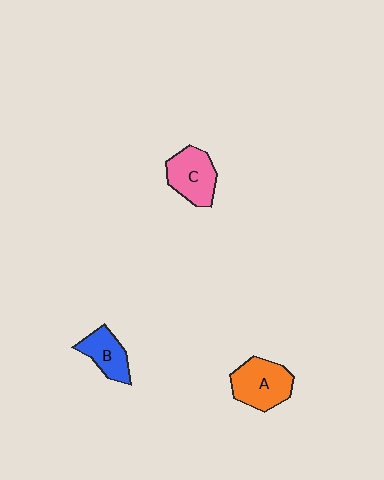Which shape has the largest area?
Shape A (orange).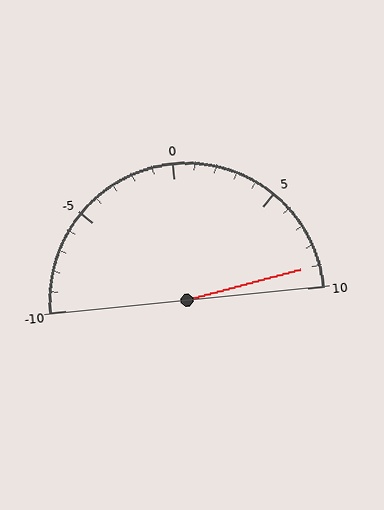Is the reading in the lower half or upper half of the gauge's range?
The reading is in the upper half of the range (-10 to 10).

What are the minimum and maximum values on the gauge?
The gauge ranges from -10 to 10.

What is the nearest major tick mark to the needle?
The nearest major tick mark is 10.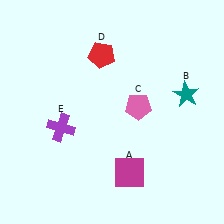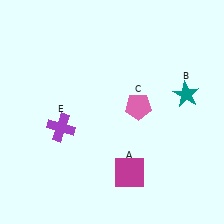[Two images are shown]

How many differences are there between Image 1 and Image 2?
There is 1 difference between the two images.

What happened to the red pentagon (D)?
The red pentagon (D) was removed in Image 2. It was in the top-left area of Image 1.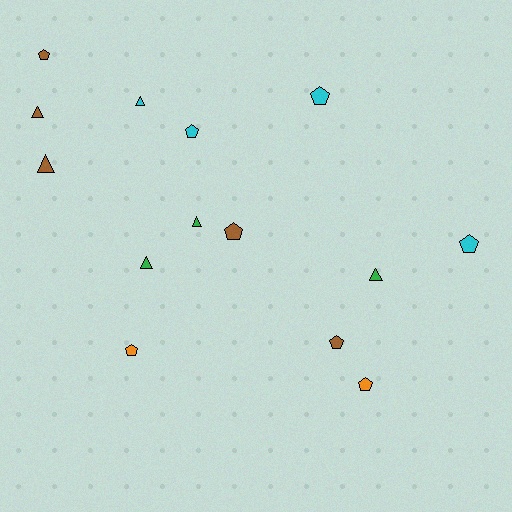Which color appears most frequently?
Brown, with 5 objects.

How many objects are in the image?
There are 14 objects.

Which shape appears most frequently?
Pentagon, with 8 objects.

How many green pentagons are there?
There are no green pentagons.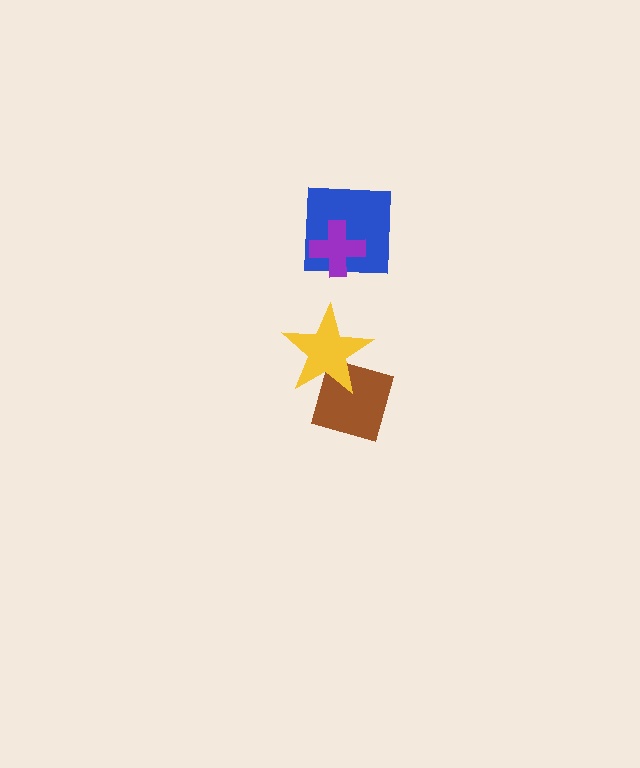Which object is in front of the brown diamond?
The yellow star is in front of the brown diamond.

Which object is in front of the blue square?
The purple cross is in front of the blue square.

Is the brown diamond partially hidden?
Yes, it is partially covered by another shape.